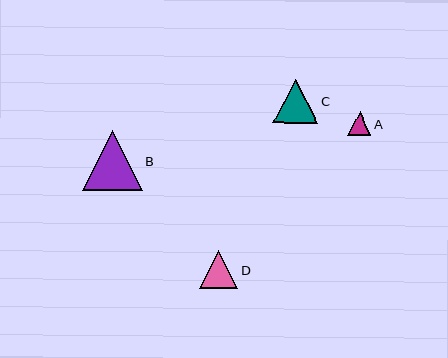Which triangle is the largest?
Triangle B is the largest with a size of approximately 59 pixels.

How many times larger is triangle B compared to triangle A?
Triangle B is approximately 2.5 times the size of triangle A.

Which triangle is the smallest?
Triangle A is the smallest with a size of approximately 24 pixels.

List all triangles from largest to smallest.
From largest to smallest: B, C, D, A.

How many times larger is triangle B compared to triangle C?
Triangle B is approximately 1.3 times the size of triangle C.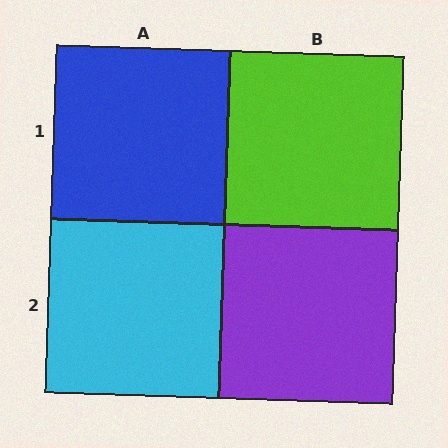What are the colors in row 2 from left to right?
Cyan, purple.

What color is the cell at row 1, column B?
Lime.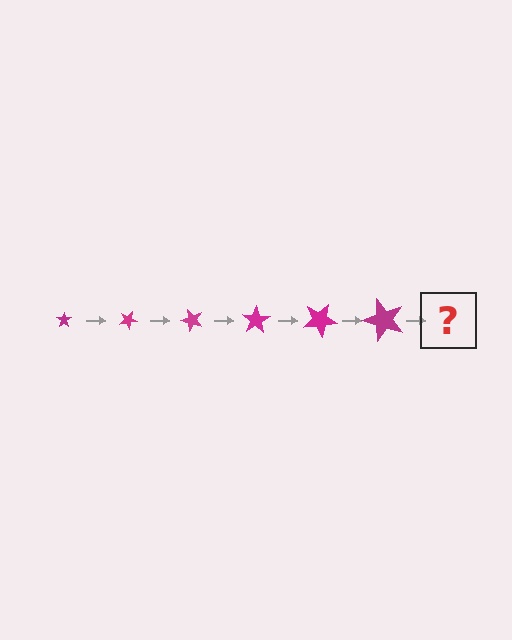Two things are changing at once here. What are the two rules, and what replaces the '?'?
The two rules are that the star grows larger each step and it rotates 25 degrees each step. The '?' should be a star, larger than the previous one and rotated 150 degrees from the start.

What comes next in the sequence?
The next element should be a star, larger than the previous one and rotated 150 degrees from the start.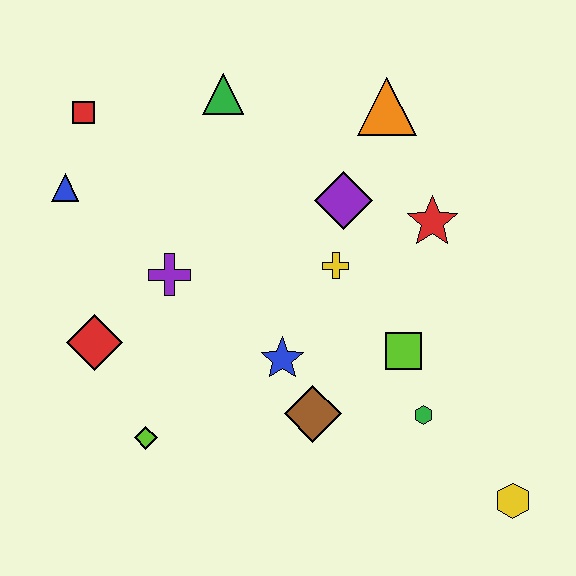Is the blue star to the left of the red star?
Yes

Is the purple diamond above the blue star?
Yes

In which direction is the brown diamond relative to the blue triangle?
The brown diamond is to the right of the blue triangle.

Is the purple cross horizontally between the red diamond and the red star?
Yes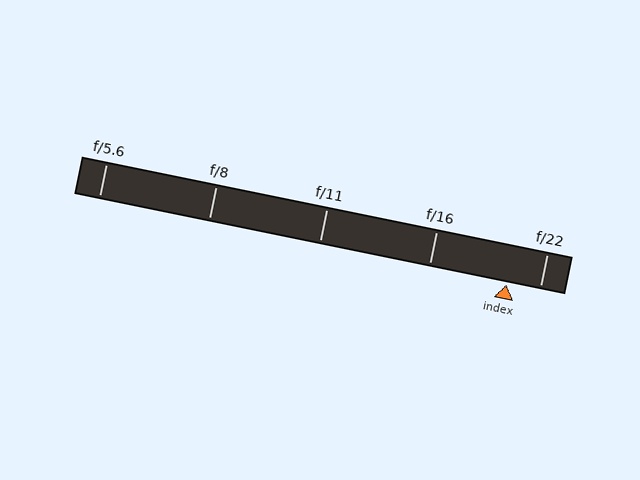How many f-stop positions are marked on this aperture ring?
There are 5 f-stop positions marked.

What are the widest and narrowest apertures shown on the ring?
The widest aperture shown is f/5.6 and the narrowest is f/22.